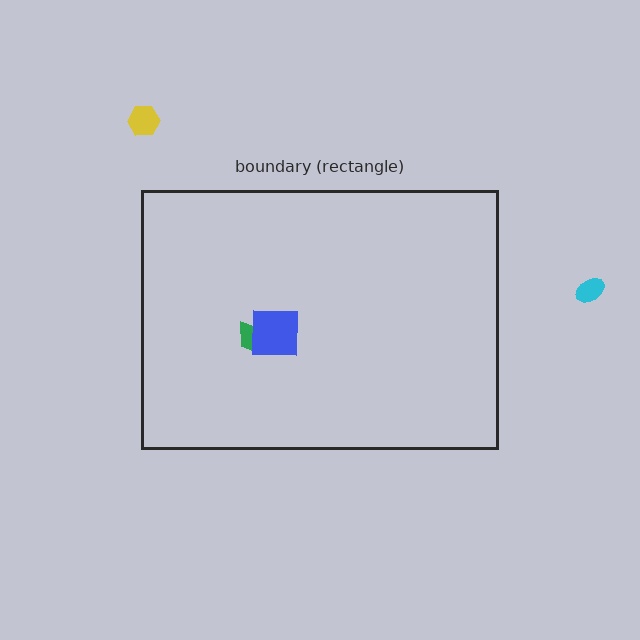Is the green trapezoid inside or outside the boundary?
Inside.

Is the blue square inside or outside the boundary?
Inside.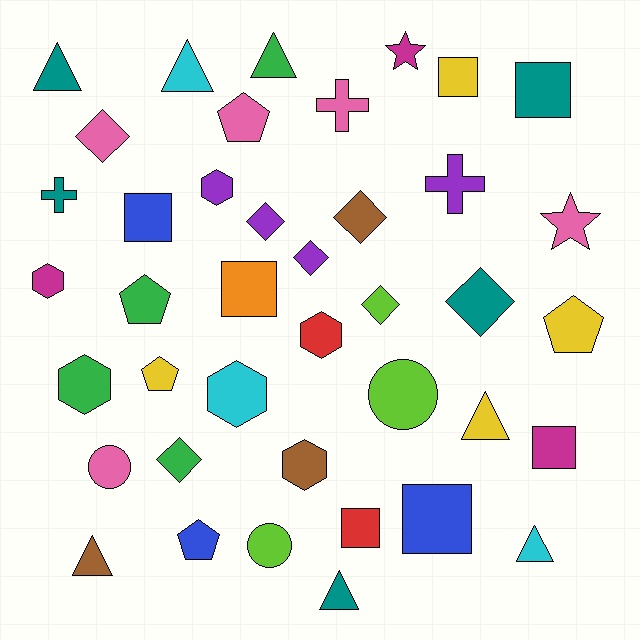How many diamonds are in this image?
There are 7 diamonds.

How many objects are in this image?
There are 40 objects.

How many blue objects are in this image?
There are 3 blue objects.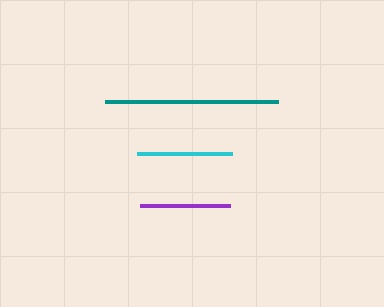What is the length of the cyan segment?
The cyan segment is approximately 95 pixels long.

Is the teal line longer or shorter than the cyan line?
The teal line is longer than the cyan line.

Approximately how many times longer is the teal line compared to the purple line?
The teal line is approximately 1.9 times the length of the purple line.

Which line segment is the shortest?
The purple line is the shortest at approximately 91 pixels.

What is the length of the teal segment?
The teal segment is approximately 173 pixels long.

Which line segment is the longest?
The teal line is the longest at approximately 173 pixels.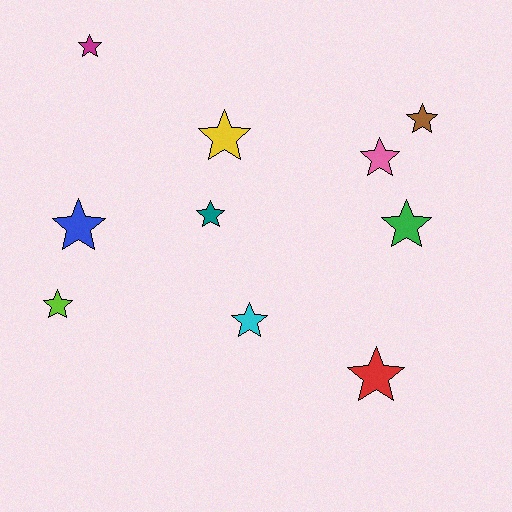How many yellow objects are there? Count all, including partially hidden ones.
There is 1 yellow object.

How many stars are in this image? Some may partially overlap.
There are 10 stars.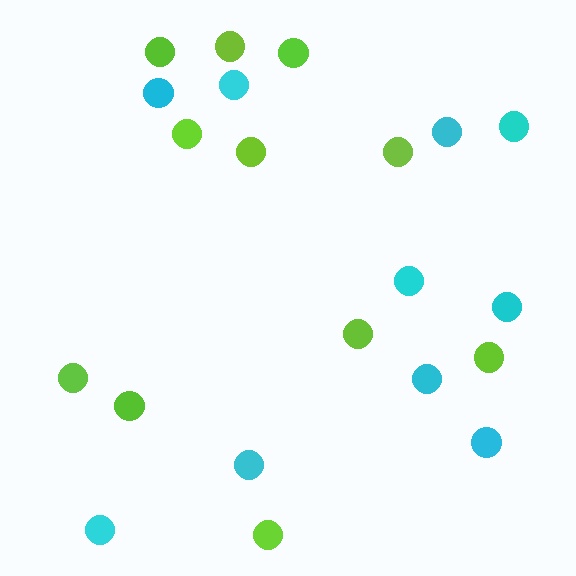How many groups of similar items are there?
There are 2 groups: one group of cyan circles (10) and one group of lime circles (11).